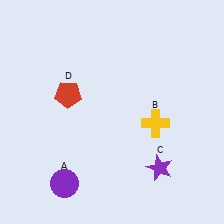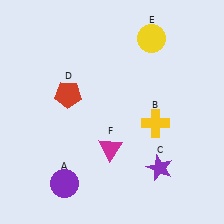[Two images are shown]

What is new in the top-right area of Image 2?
A yellow circle (E) was added in the top-right area of Image 2.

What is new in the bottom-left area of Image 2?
A magenta triangle (F) was added in the bottom-left area of Image 2.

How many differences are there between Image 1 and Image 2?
There are 2 differences between the two images.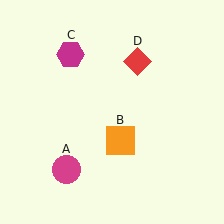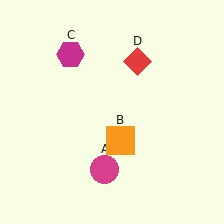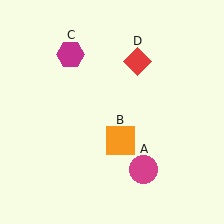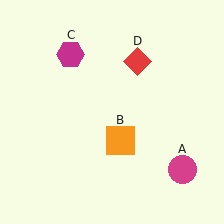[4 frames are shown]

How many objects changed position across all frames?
1 object changed position: magenta circle (object A).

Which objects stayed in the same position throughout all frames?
Orange square (object B) and magenta hexagon (object C) and red diamond (object D) remained stationary.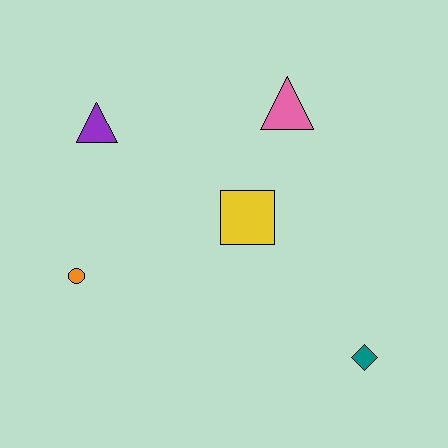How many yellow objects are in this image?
There is 1 yellow object.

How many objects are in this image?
There are 5 objects.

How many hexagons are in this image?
There are no hexagons.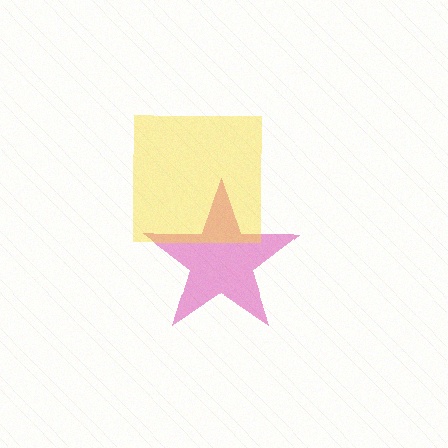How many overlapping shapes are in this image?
There are 2 overlapping shapes in the image.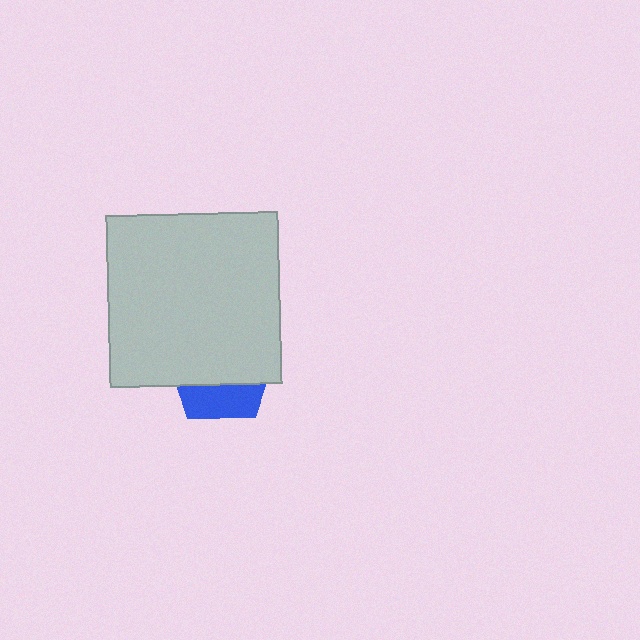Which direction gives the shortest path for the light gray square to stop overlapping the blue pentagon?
Moving up gives the shortest separation.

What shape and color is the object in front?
The object in front is a light gray square.